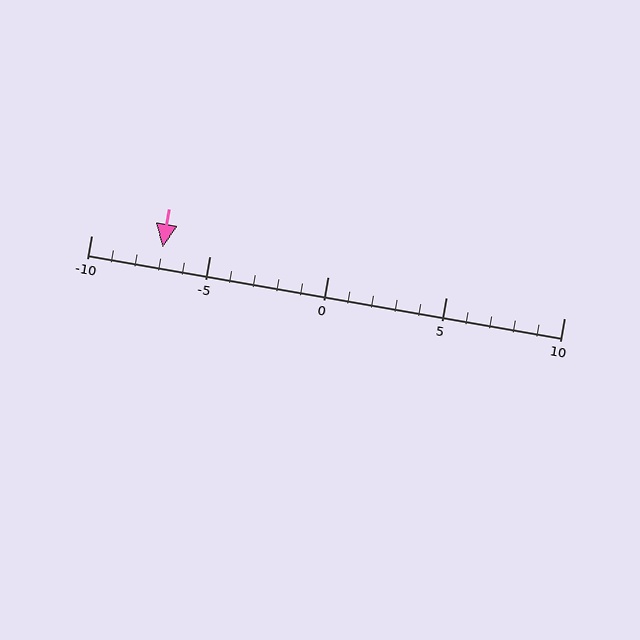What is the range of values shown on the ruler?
The ruler shows values from -10 to 10.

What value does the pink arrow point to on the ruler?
The pink arrow points to approximately -7.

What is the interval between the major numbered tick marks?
The major tick marks are spaced 5 units apart.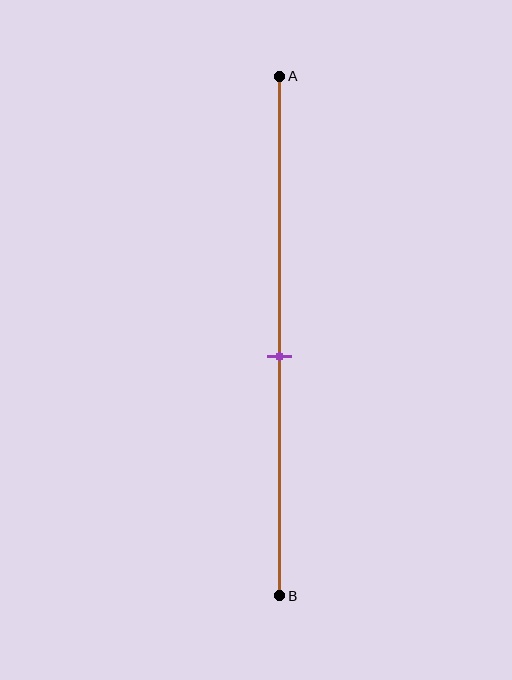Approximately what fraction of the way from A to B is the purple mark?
The purple mark is approximately 55% of the way from A to B.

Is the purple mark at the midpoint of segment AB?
No, the mark is at about 55% from A, not at the 50% midpoint.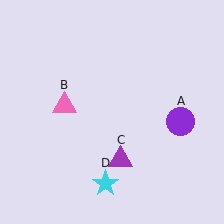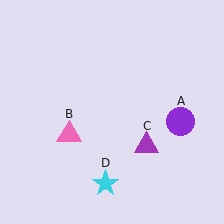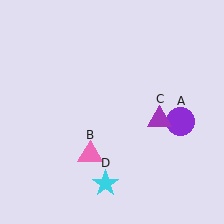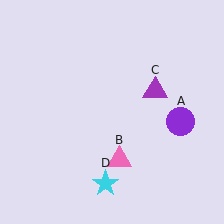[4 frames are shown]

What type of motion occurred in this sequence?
The pink triangle (object B), purple triangle (object C) rotated counterclockwise around the center of the scene.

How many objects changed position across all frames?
2 objects changed position: pink triangle (object B), purple triangle (object C).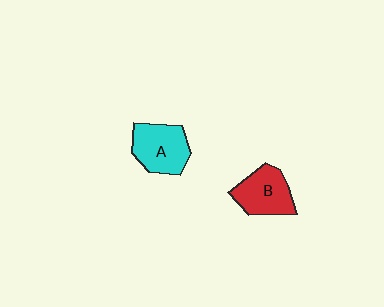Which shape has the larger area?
Shape A (cyan).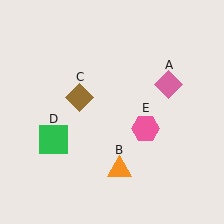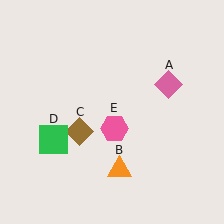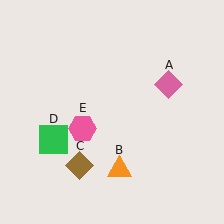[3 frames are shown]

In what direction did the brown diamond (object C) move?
The brown diamond (object C) moved down.